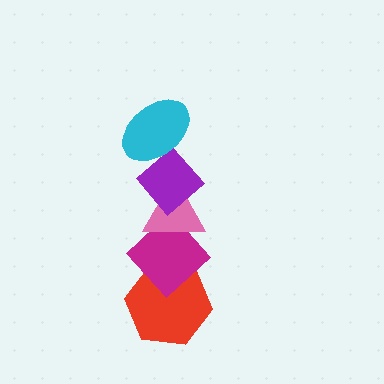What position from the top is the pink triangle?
The pink triangle is 3rd from the top.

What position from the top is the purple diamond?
The purple diamond is 2nd from the top.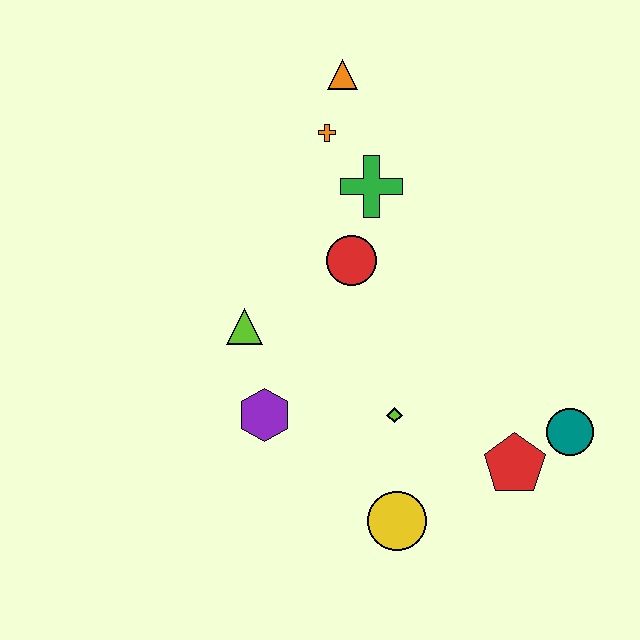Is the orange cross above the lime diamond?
Yes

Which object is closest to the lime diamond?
The yellow circle is closest to the lime diamond.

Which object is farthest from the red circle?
The teal circle is farthest from the red circle.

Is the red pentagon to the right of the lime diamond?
Yes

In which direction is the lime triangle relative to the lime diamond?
The lime triangle is to the left of the lime diamond.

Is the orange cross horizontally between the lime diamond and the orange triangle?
No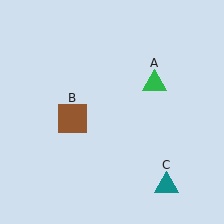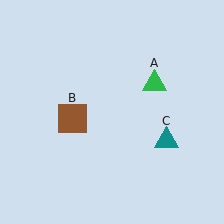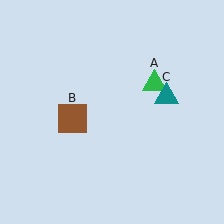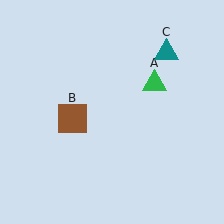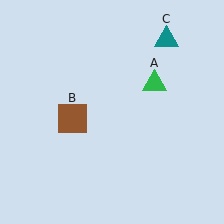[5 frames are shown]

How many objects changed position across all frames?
1 object changed position: teal triangle (object C).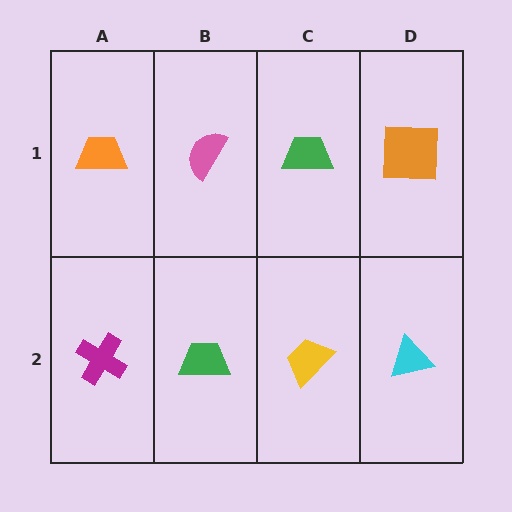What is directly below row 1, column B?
A green trapezoid.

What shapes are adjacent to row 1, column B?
A green trapezoid (row 2, column B), an orange trapezoid (row 1, column A), a green trapezoid (row 1, column C).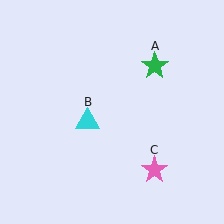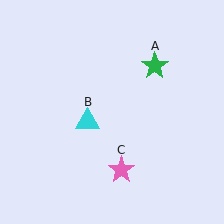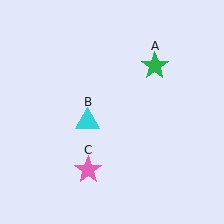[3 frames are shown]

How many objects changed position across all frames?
1 object changed position: pink star (object C).